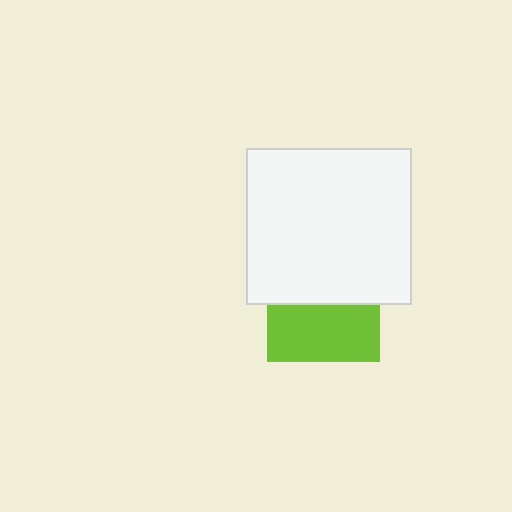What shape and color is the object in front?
The object in front is a white rectangle.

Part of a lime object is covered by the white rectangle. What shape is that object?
It is a square.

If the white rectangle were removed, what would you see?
You would see the complete lime square.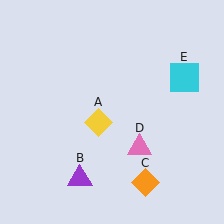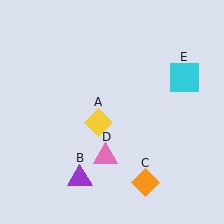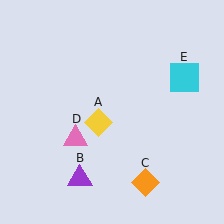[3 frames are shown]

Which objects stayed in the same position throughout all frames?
Yellow diamond (object A) and purple triangle (object B) and orange diamond (object C) and cyan square (object E) remained stationary.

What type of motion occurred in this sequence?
The pink triangle (object D) rotated clockwise around the center of the scene.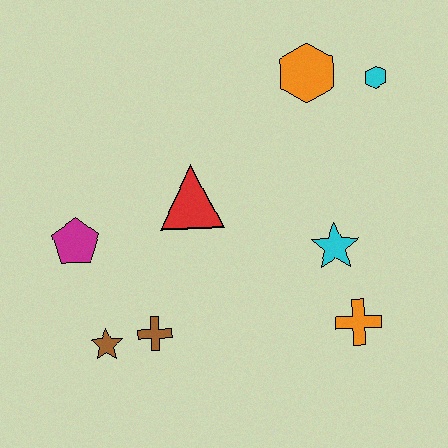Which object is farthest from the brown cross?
The cyan hexagon is farthest from the brown cross.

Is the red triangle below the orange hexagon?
Yes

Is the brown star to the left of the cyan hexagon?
Yes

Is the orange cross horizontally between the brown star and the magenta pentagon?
No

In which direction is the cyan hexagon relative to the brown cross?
The cyan hexagon is above the brown cross.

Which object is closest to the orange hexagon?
The cyan hexagon is closest to the orange hexagon.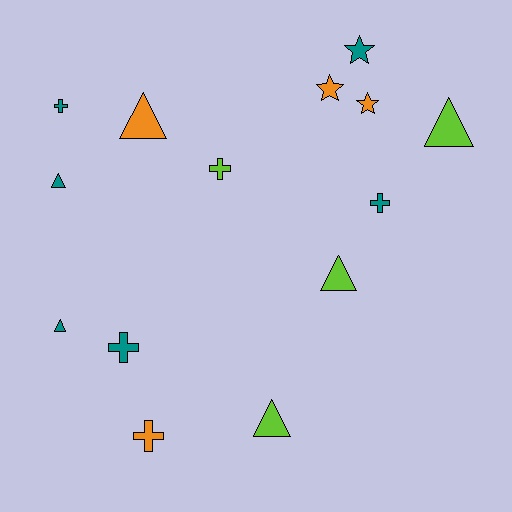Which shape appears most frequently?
Triangle, with 6 objects.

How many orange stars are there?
There are 2 orange stars.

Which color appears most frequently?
Teal, with 6 objects.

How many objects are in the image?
There are 14 objects.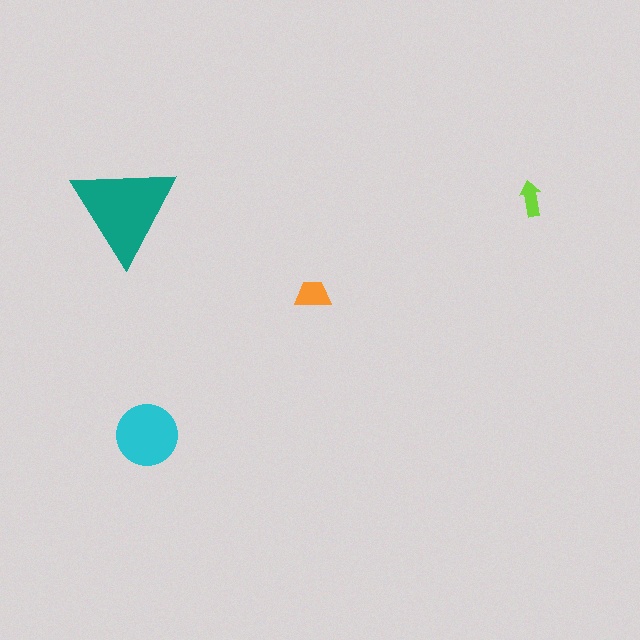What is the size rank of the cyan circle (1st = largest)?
2nd.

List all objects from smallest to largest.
The lime arrow, the orange trapezoid, the cyan circle, the teal triangle.